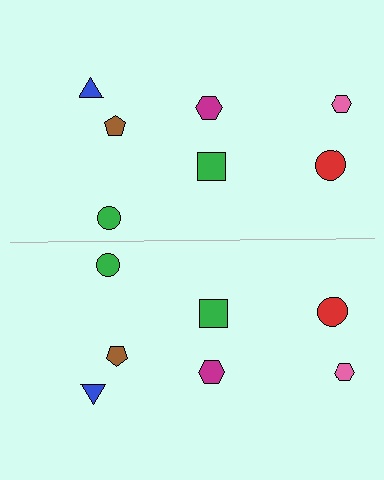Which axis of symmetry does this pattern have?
The pattern has a horizontal axis of symmetry running through the center of the image.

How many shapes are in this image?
There are 14 shapes in this image.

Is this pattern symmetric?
Yes, this pattern has bilateral (reflection) symmetry.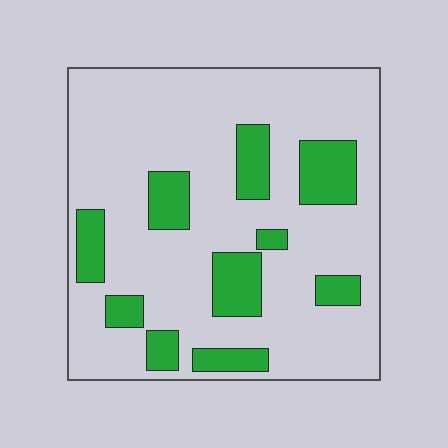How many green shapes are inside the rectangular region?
10.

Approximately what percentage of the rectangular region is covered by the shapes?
Approximately 20%.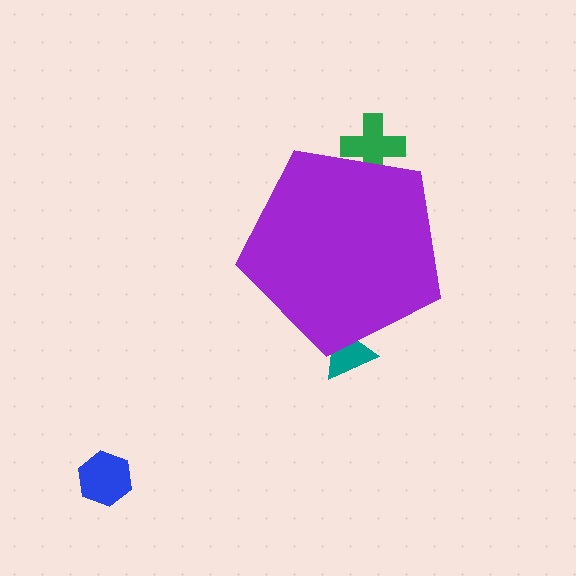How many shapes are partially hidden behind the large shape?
2 shapes are partially hidden.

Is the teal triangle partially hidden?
Yes, the teal triangle is partially hidden behind the purple pentagon.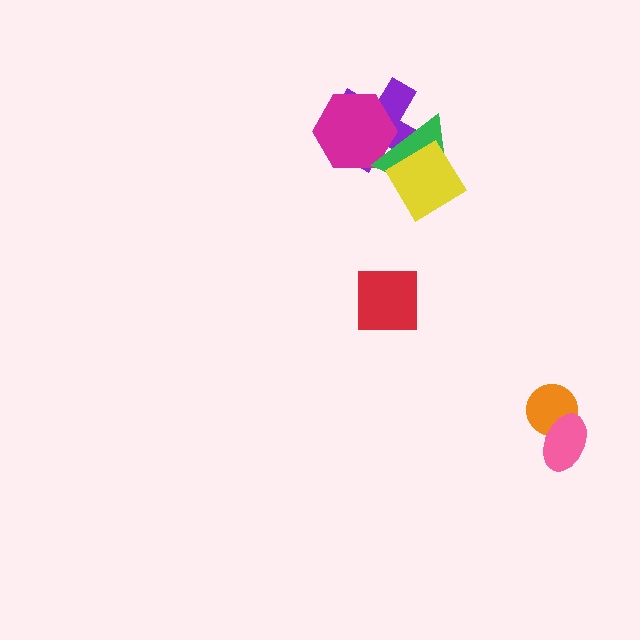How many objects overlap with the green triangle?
3 objects overlap with the green triangle.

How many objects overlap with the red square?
0 objects overlap with the red square.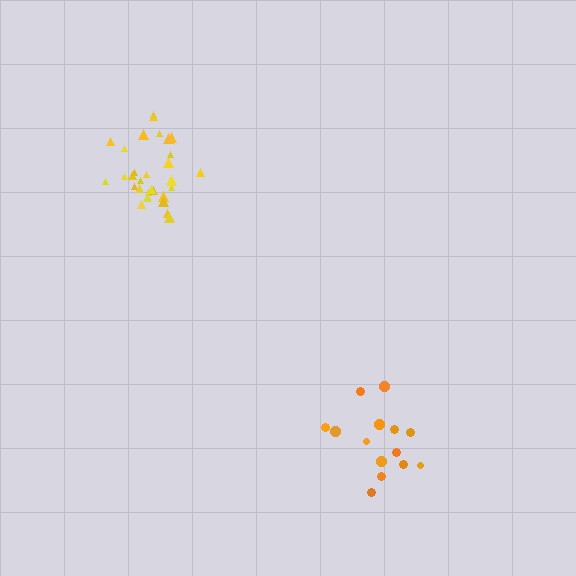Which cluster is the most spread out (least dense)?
Orange.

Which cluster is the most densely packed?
Yellow.